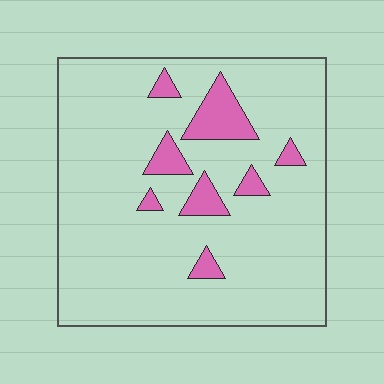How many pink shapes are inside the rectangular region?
8.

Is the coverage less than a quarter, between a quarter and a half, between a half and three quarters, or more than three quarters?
Less than a quarter.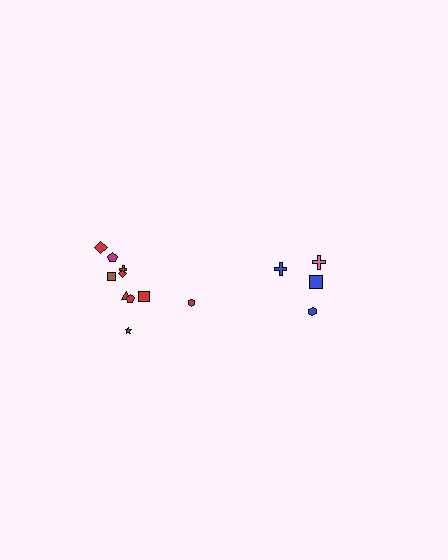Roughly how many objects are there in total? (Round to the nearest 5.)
Roughly 15 objects in total.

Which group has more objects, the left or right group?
The left group.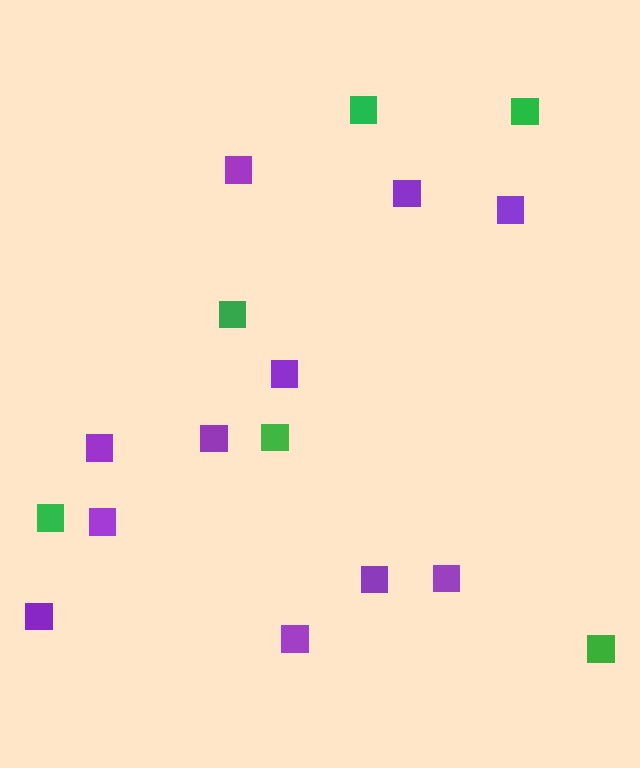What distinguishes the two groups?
There are 2 groups: one group of purple squares (11) and one group of green squares (6).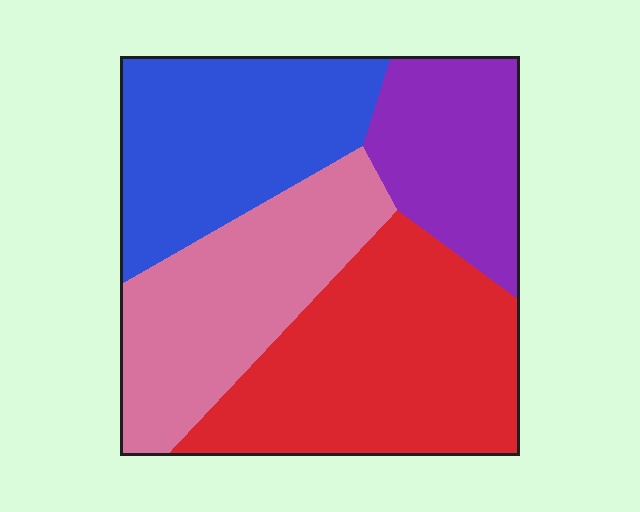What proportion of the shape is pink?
Pink takes up about one quarter (1/4) of the shape.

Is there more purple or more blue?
Blue.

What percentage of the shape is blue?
Blue covers around 25% of the shape.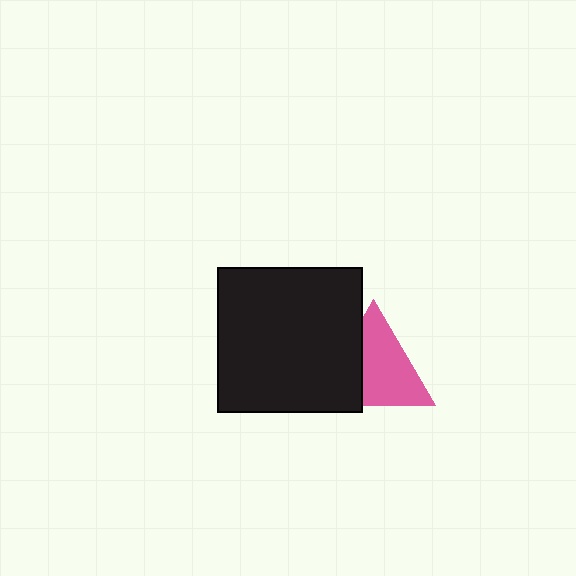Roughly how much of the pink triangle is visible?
Most of it is visible (roughly 65%).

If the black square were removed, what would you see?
You would see the complete pink triangle.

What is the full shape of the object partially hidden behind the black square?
The partially hidden object is a pink triangle.